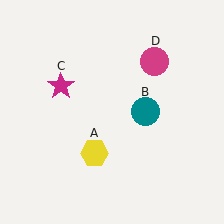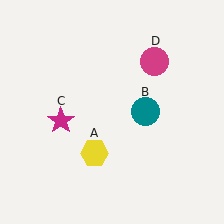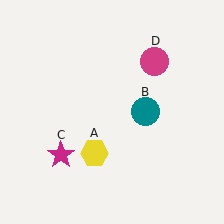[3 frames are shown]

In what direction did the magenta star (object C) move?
The magenta star (object C) moved down.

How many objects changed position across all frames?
1 object changed position: magenta star (object C).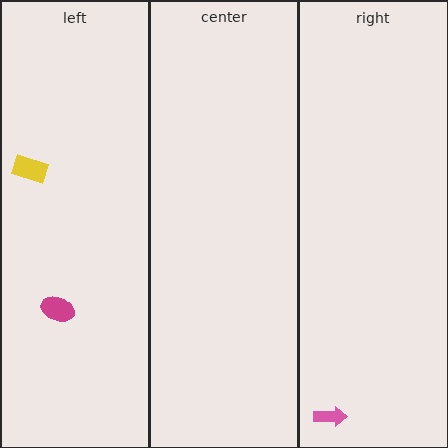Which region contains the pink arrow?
The right region.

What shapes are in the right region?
The pink arrow.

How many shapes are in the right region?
1.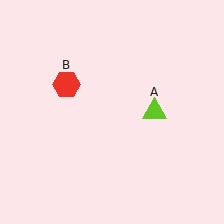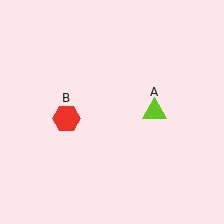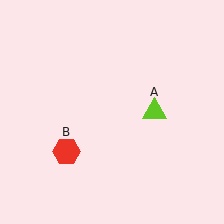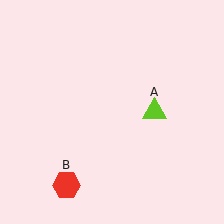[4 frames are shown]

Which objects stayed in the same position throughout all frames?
Lime triangle (object A) remained stationary.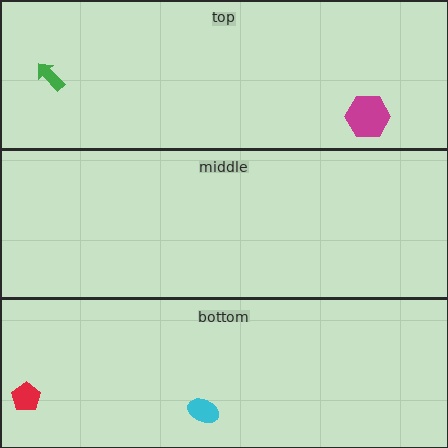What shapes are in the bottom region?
The red pentagon, the cyan ellipse.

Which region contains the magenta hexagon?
The top region.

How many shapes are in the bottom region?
2.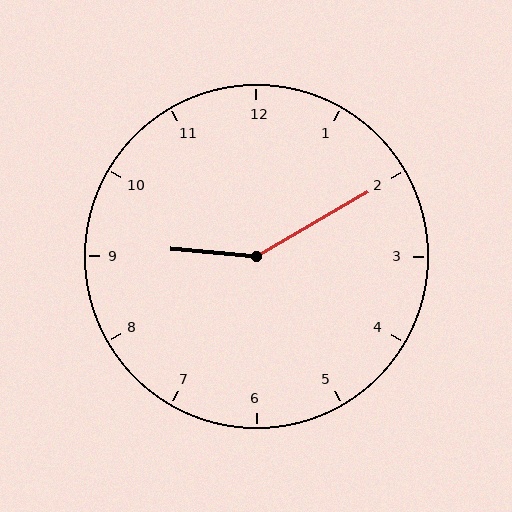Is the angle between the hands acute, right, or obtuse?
It is obtuse.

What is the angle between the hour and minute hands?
Approximately 145 degrees.